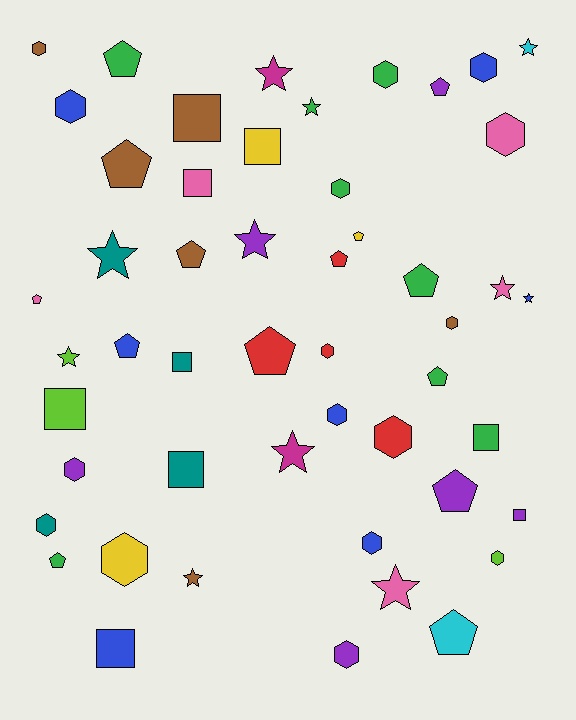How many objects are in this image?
There are 50 objects.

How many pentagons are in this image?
There are 14 pentagons.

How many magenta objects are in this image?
There are 2 magenta objects.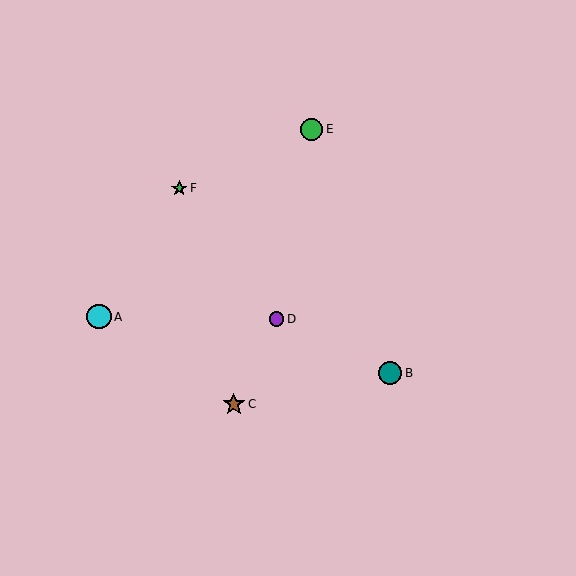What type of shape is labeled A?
Shape A is a cyan circle.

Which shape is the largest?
The cyan circle (labeled A) is the largest.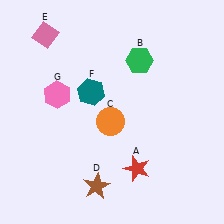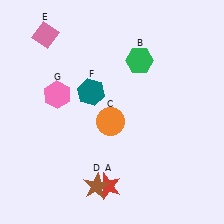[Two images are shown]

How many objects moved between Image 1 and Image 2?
1 object moved between the two images.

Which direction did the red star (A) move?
The red star (A) moved left.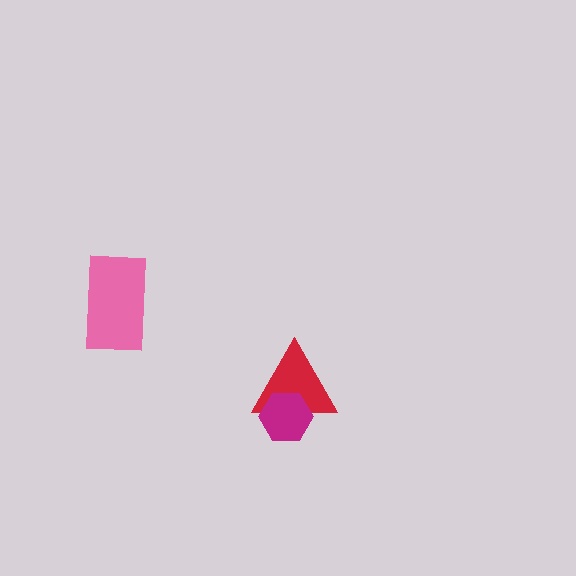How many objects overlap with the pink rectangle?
0 objects overlap with the pink rectangle.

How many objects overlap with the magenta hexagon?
1 object overlaps with the magenta hexagon.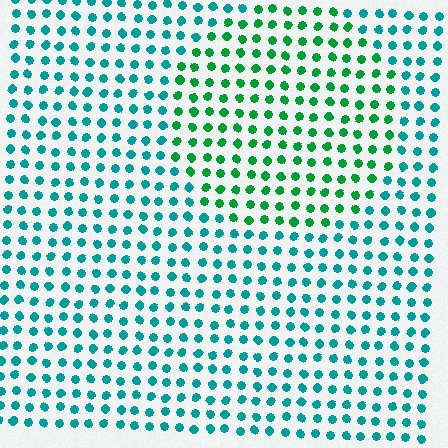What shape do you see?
I see a circle.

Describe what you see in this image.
The image is filled with small teal elements in a uniform arrangement. A circle-shaped region is visible where the elements are tinted to a slightly different hue, forming a subtle color boundary.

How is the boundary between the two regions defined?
The boundary is defined purely by a slight shift in hue (about 39 degrees). Spacing, size, and orientation are identical on both sides.